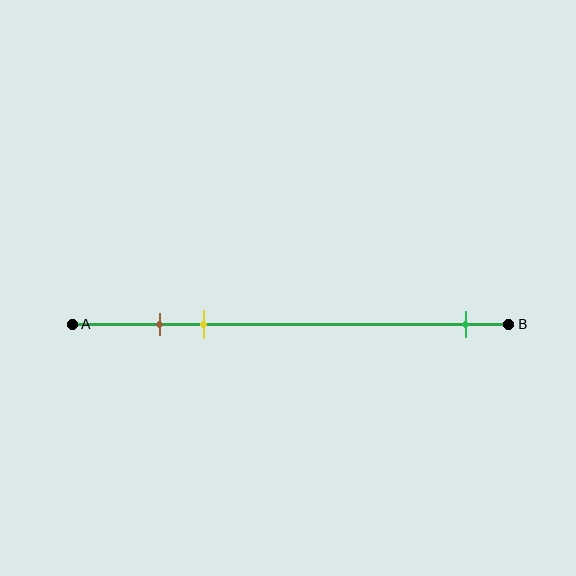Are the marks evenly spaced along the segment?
No, the marks are not evenly spaced.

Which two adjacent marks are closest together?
The brown and yellow marks are the closest adjacent pair.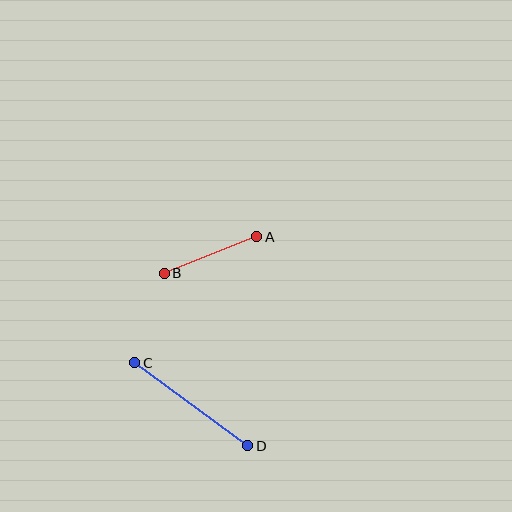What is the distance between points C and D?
The distance is approximately 140 pixels.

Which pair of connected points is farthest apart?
Points C and D are farthest apart.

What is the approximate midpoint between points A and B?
The midpoint is at approximately (210, 255) pixels.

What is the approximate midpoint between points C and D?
The midpoint is at approximately (191, 404) pixels.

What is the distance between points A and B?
The distance is approximately 99 pixels.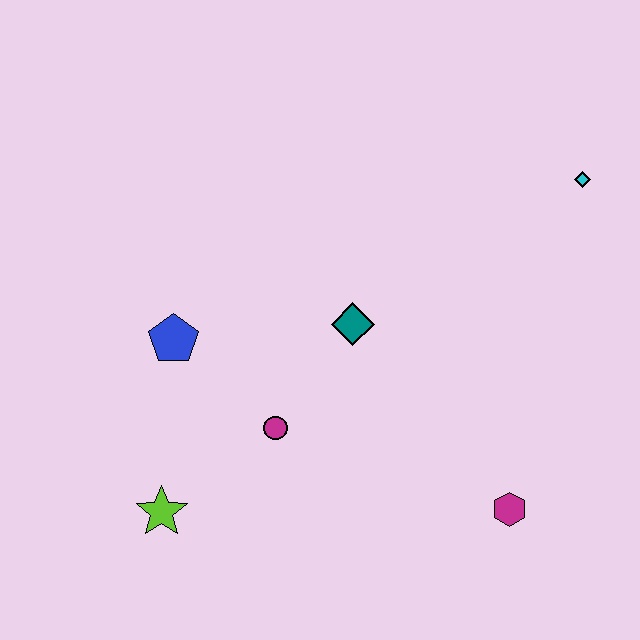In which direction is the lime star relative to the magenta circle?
The lime star is to the left of the magenta circle.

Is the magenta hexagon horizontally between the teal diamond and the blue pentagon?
No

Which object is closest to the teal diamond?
The magenta circle is closest to the teal diamond.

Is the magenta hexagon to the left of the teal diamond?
No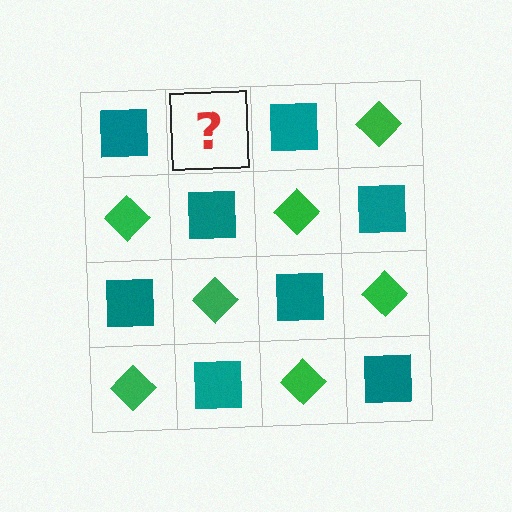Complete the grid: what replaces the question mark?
The question mark should be replaced with a green diamond.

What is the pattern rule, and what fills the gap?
The rule is that it alternates teal square and green diamond in a checkerboard pattern. The gap should be filled with a green diamond.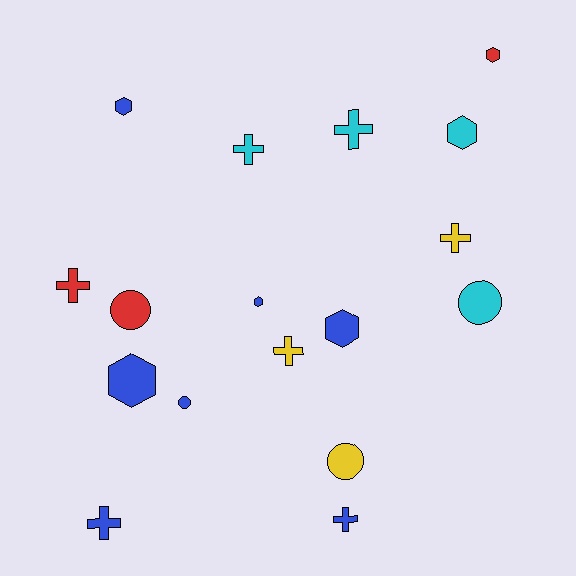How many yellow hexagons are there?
There are no yellow hexagons.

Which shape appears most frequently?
Cross, with 7 objects.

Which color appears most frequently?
Blue, with 7 objects.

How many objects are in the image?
There are 17 objects.